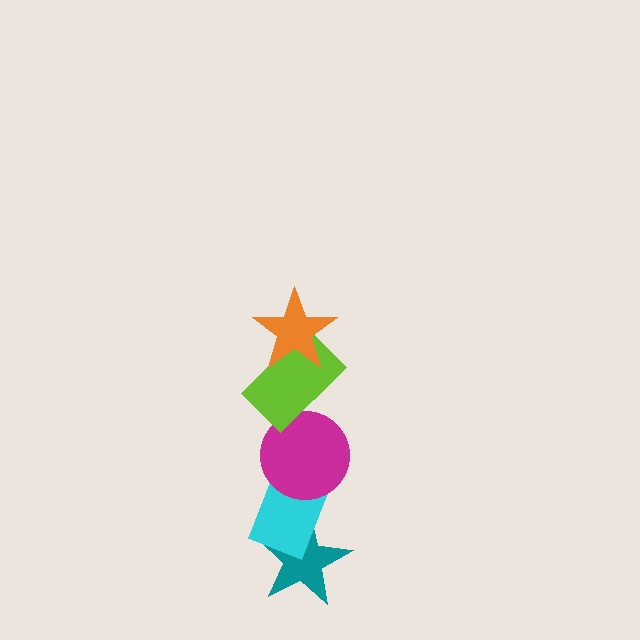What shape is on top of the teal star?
The cyan rectangle is on top of the teal star.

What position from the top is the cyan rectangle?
The cyan rectangle is 4th from the top.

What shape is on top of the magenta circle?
The lime rectangle is on top of the magenta circle.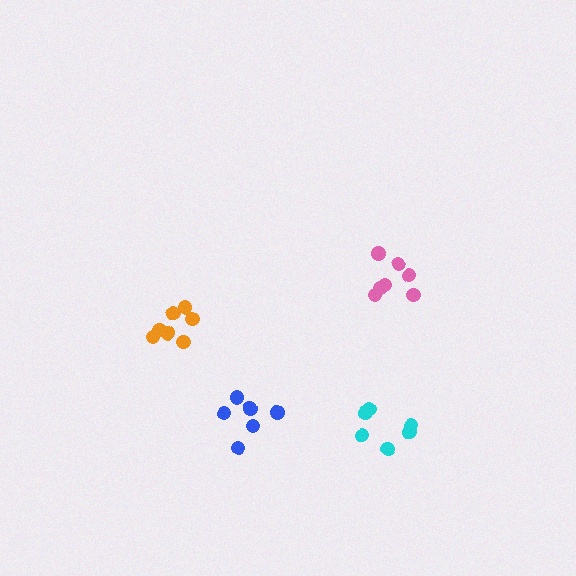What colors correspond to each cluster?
The clusters are colored: cyan, pink, orange, blue.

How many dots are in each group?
Group 1: 6 dots, Group 2: 7 dots, Group 3: 8 dots, Group 4: 6 dots (27 total).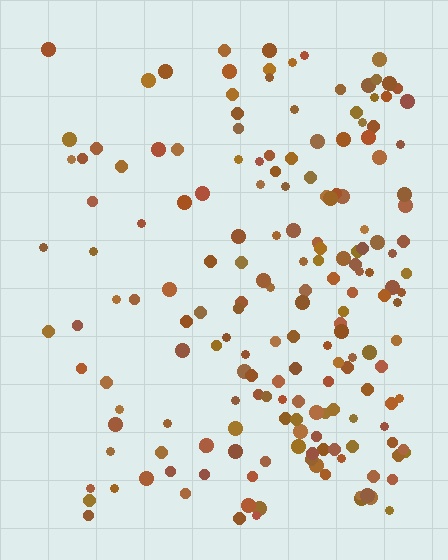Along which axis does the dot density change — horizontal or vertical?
Horizontal.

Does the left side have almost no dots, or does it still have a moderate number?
Still a moderate number, just noticeably fewer than the right.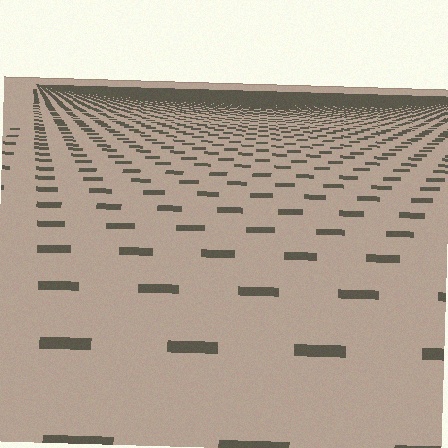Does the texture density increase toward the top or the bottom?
Density increases toward the top.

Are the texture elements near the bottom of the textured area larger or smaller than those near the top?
Larger. Near the bottom, elements are closer to the viewer and appear at a bigger on-screen size.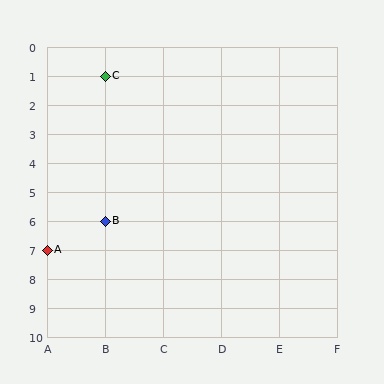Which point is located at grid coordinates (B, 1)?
Point C is at (B, 1).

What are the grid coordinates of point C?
Point C is at grid coordinates (B, 1).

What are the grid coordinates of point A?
Point A is at grid coordinates (A, 7).